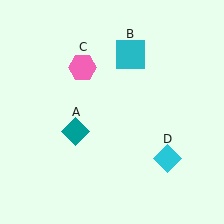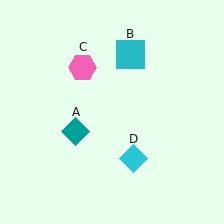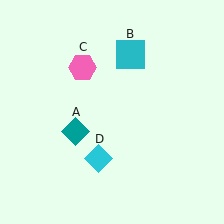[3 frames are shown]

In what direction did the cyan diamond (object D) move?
The cyan diamond (object D) moved left.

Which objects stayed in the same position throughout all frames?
Teal diamond (object A) and cyan square (object B) and pink hexagon (object C) remained stationary.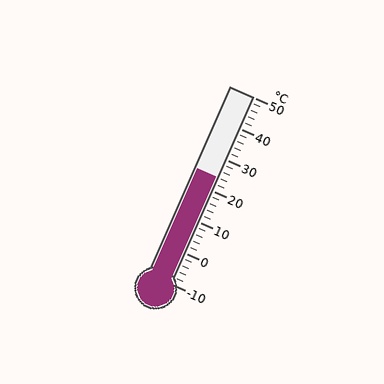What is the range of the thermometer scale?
The thermometer scale ranges from -10°C to 50°C.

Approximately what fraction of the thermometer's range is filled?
The thermometer is filled to approximately 55% of its range.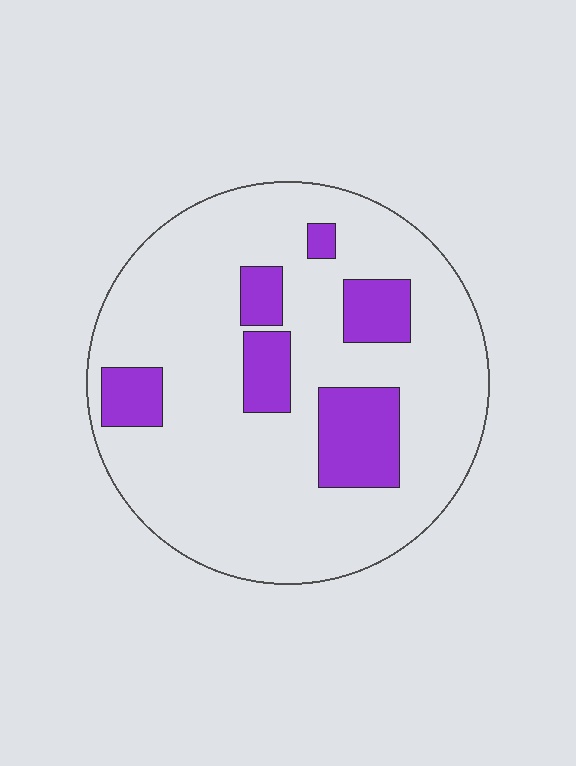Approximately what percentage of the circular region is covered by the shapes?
Approximately 20%.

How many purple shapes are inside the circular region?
6.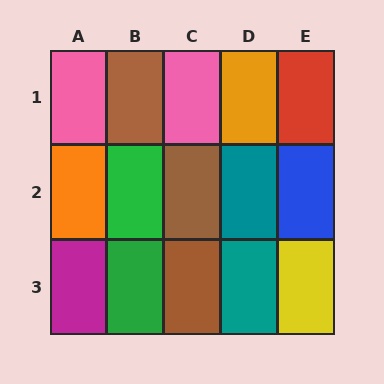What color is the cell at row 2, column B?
Green.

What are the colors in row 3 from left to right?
Magenta, green, brown, teal, yellow.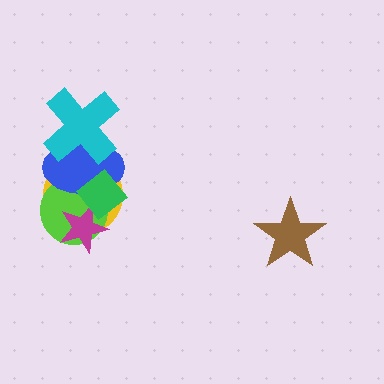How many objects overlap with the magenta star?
4 objects overlap with the magenta star.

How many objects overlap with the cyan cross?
2 objects overlap with the cyan cross.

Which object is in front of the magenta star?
The green diamond is in front of the magenta star.